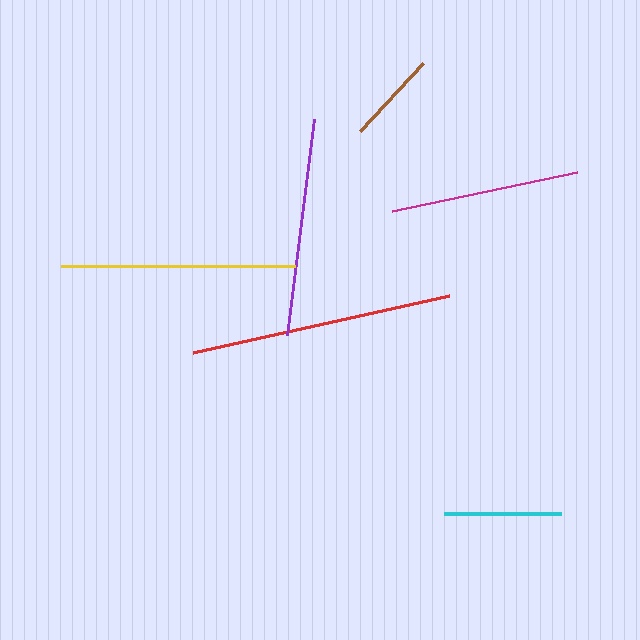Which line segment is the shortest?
The brown line is the shortest at approximately 92 pixels.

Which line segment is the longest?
The red line is the longest at approximately 263 pixels.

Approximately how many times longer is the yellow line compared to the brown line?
The yellow line is approximately 2.5 times the length of the brown line.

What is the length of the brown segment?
The brown segment is approximately 92 pixels long.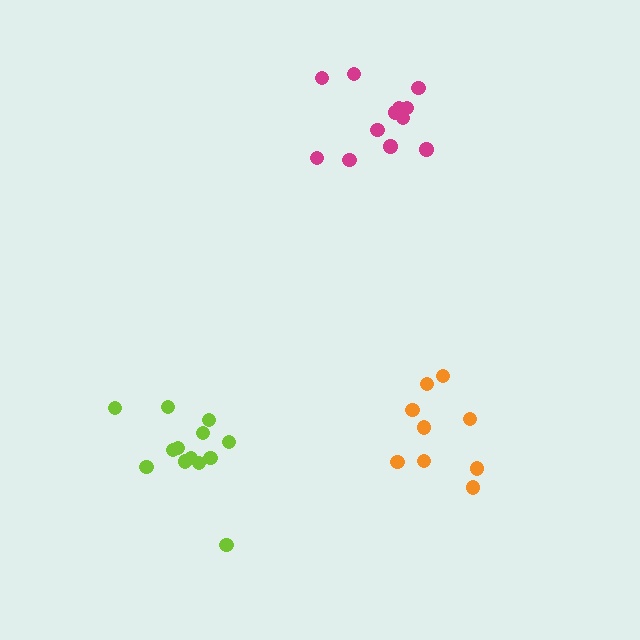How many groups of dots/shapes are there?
There are 3 groups.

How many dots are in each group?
Group 1: 13 dots, Group 2: 12 dots, Group 3: 9 dots (34 total).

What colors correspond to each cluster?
The clusters are colored: lime, magenta, orange.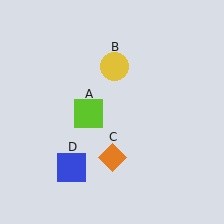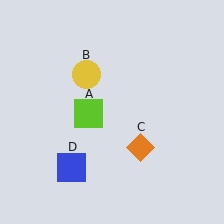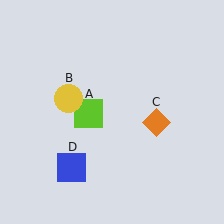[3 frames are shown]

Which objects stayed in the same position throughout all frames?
Lime square (object A) and blue square (object D) remained stationary.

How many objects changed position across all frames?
2 objects changed position: yellow circle (object B), orange diamond (object C).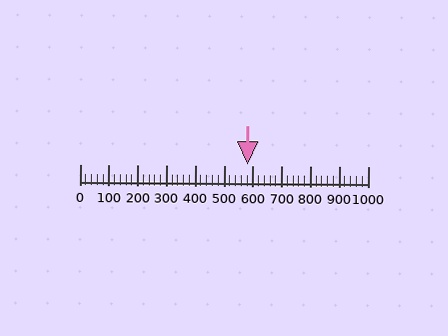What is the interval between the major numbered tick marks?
The major tick marks are spaced 100 units apart.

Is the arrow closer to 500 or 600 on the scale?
The arrow is closer to 600.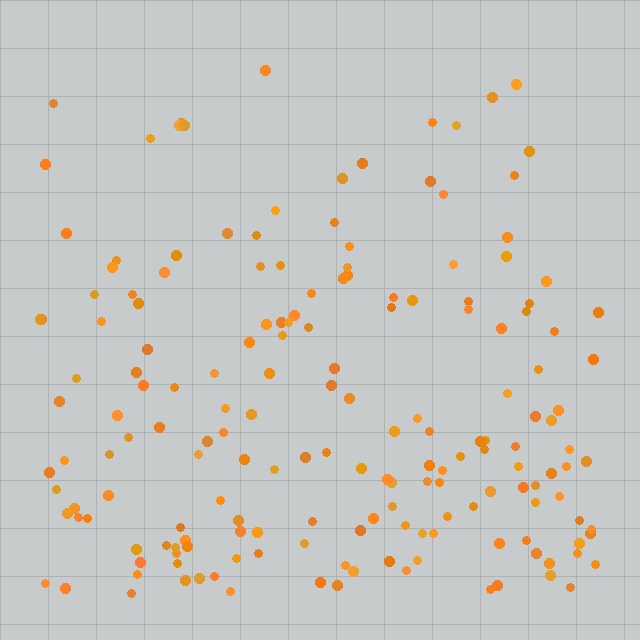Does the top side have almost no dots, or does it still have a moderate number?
Still a moderate number, just noticeably fewer than the bottom.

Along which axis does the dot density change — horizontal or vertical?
Vertical.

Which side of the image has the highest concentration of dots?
The bottom.